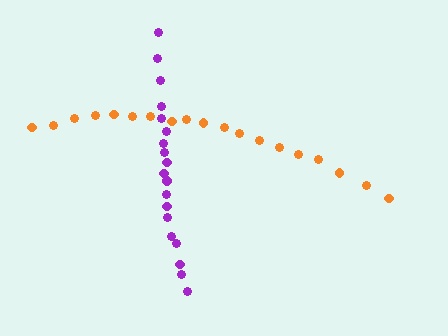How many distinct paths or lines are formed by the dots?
There are 2 distinct paths.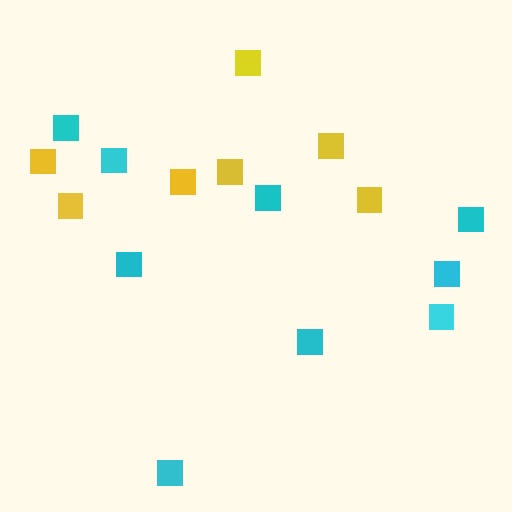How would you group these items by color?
There are 2 groups: one group of cyan squares (9) and one group of yellow squares (7).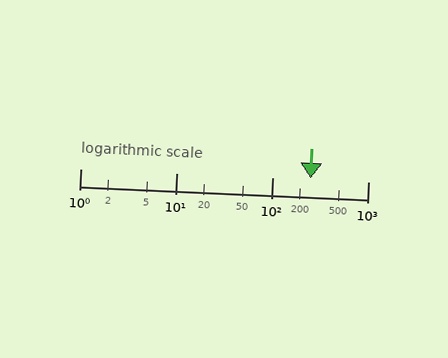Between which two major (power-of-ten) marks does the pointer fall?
The pointer is between 100 and 1000.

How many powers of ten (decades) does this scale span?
The scale spans 3 decades, from 1 to 1000.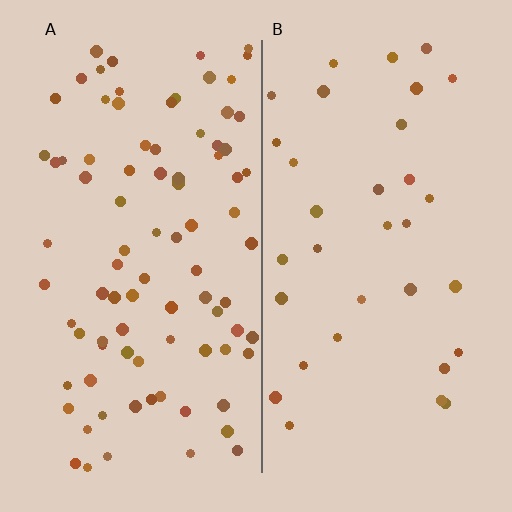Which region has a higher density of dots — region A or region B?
A (the left).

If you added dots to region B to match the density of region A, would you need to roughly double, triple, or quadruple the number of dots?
Approximately triple.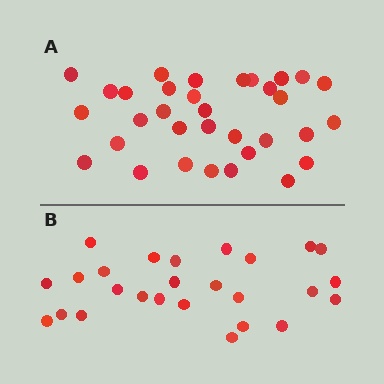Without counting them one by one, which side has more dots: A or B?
Region A (the top region) has more dots.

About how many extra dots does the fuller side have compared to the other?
Region A has roughly 8 or so more dots than region B.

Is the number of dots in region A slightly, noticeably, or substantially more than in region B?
Region A has noticeably more, but not dramatically so. The ratio is roughly 1.3 to 1.